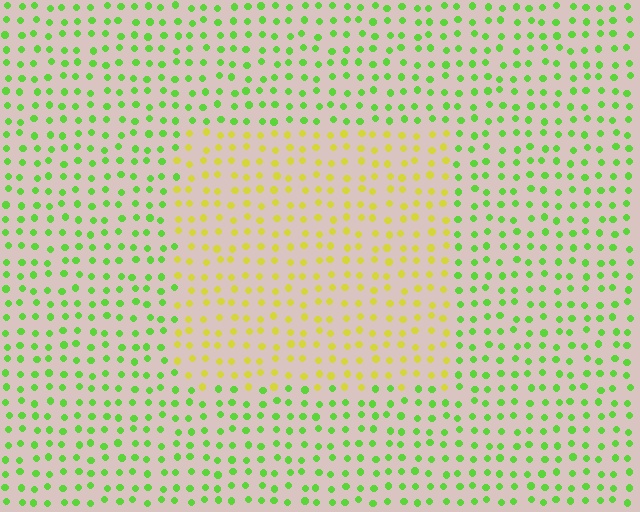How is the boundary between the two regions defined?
The boundary is defined purely by a slight shift in hue (about 47 degrees). Spacing, size, and orientation are identical on both sides.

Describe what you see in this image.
The image is filled with small lime elements in a uniform arrangement. A rectangle-shaped region is visible where the elements are tinted to a slightly different hue, forming a subtle color boundary.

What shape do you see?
I see a rectangle.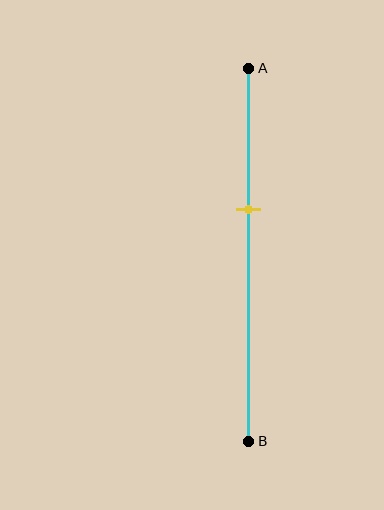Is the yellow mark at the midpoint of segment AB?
No, the mark is at about 40% from A, not at the 50% midpoint.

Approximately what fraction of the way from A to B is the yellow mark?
The yellow mark is approximately 40% of the way from A to B.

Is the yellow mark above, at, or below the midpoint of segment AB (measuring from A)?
The yellow mark is above the midpoint of segment AB.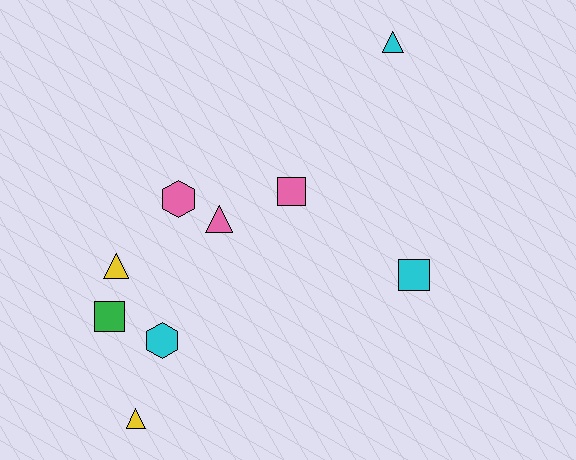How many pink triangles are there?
There is 1 pink triangle.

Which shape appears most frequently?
Triangle, with 4 objects.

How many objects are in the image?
There are 9 objects.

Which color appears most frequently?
Cyan, with 3 objects.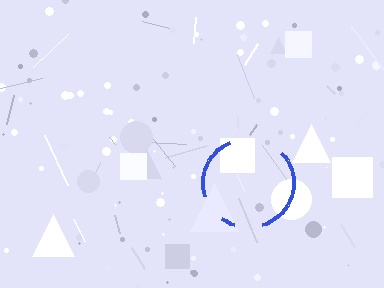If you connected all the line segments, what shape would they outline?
They would outline a circle.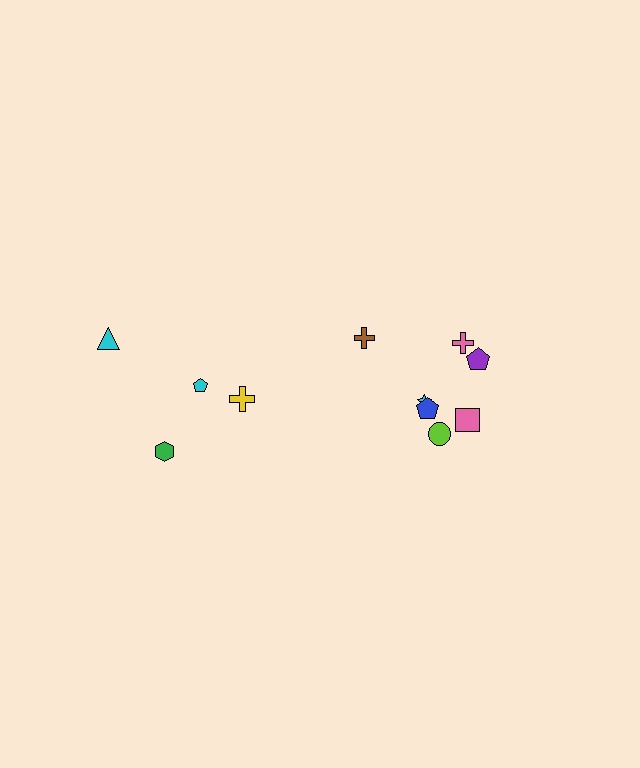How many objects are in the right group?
There are 7 objects.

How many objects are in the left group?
There are 4 objects.